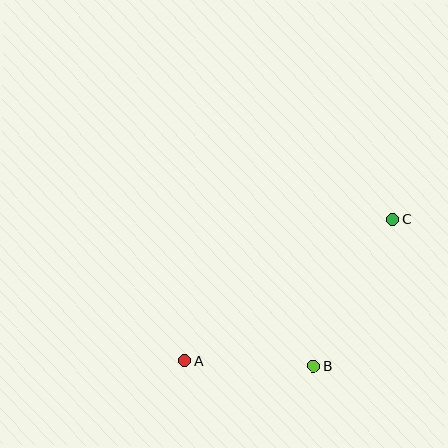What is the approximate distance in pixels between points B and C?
The distance between B and C is approximately 167 pixels.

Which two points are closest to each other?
Points A and B are closest to each other.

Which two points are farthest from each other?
Points A and C are farthest from each other.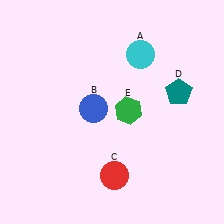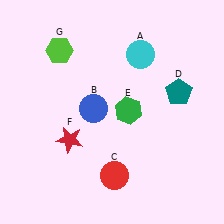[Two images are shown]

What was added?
A red star (F), a lime hexagon (G) were added in Image 2.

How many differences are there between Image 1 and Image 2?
There are 2 differences between the two images.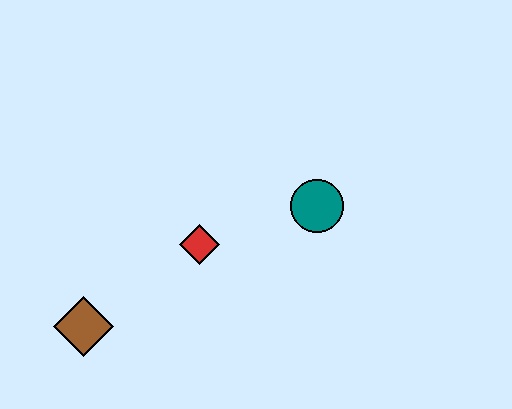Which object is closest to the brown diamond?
The red diamond is closest to the brown diamond.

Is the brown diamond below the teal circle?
Yes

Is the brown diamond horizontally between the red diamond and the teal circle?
No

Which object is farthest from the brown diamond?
The teal circle is farthest from the brown diamond.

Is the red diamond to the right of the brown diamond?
Yes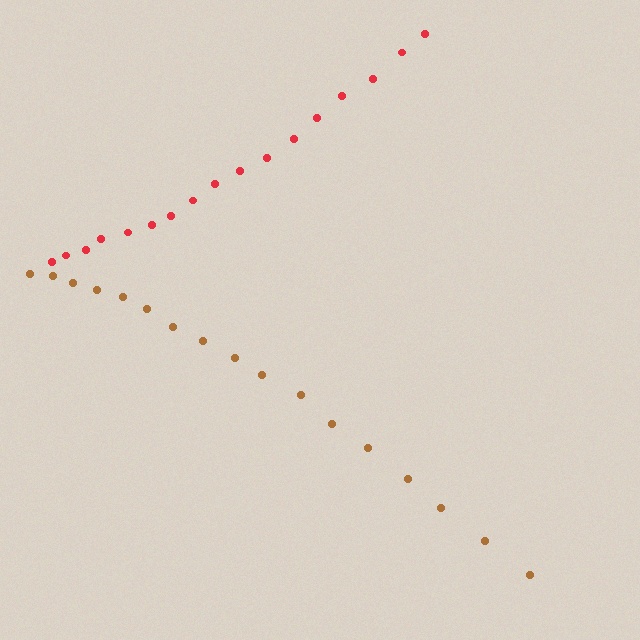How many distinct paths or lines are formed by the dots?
There are 2 distinct paths.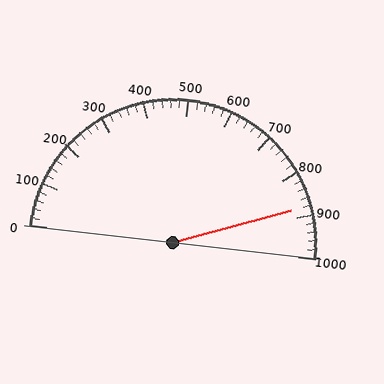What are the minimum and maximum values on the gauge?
The gauge ranges from 0 to 1000.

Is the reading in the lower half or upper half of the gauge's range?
The reading is in the upper half of the range (0 to 1000).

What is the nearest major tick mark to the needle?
The nearest major tick mark is 900.